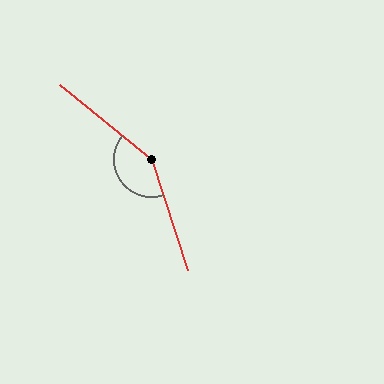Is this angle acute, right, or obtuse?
It is obtuse.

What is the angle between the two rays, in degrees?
Approximately 147 degrees.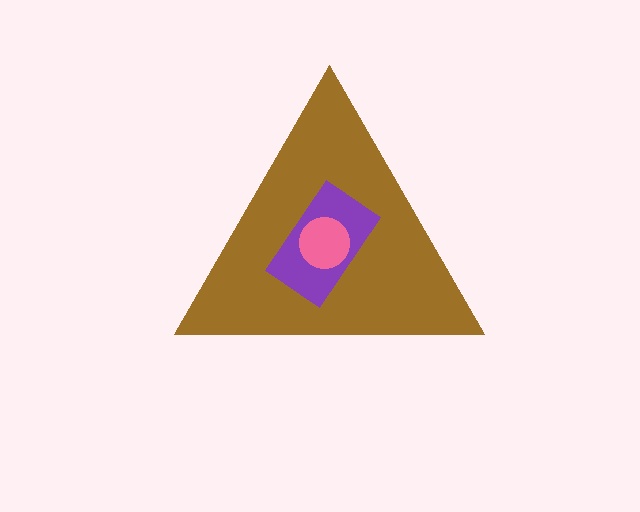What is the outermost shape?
The brown triangle.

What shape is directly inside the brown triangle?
The purple rectangle.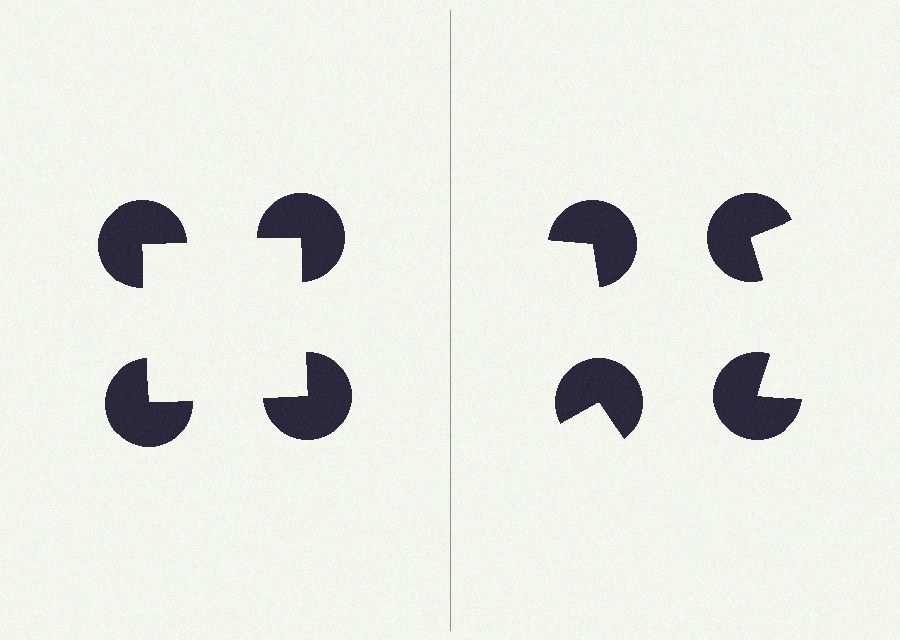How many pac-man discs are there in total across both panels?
8 — 4 on each side.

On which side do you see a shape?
An illusory square appears on the left side. On the right side the wedge cuts are rotated, so no coherent shape forms.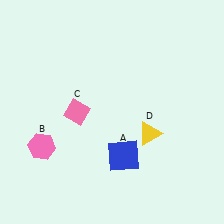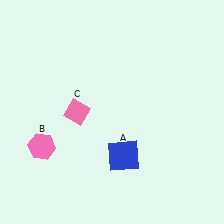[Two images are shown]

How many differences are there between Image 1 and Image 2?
There is 1 difference between the two images.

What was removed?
The yellow triangle (D) was removed in Image 2.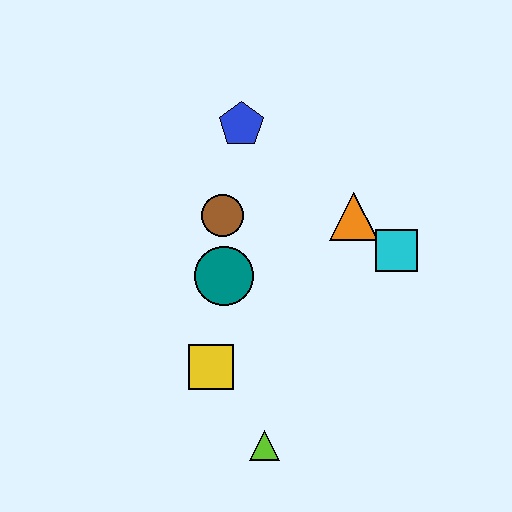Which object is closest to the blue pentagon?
The brown circle is closest to the blue pentagon.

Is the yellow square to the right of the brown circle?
No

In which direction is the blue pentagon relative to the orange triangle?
The blue pentagon is to the left of the orange triangle.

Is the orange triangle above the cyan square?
Yes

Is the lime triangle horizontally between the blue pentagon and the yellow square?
No